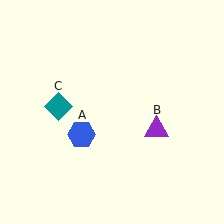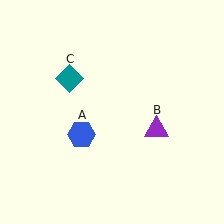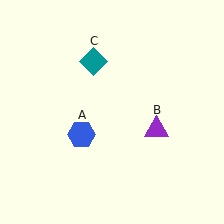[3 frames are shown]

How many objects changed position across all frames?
1 object changed position: teal diamond (object C).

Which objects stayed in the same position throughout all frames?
Blue hexagon (object A) and purple triangle (object B) remained stationary.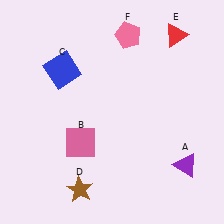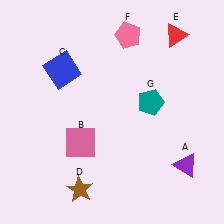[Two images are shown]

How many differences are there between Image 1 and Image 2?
There is 1 difference between the two images.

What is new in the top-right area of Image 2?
A teal pentagon (G) was added in the top-right area of Image 2.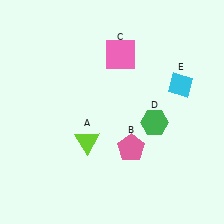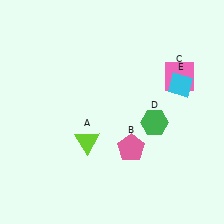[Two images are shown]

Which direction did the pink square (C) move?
The pink square (C) moved right.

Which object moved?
The pink square (C) moved right.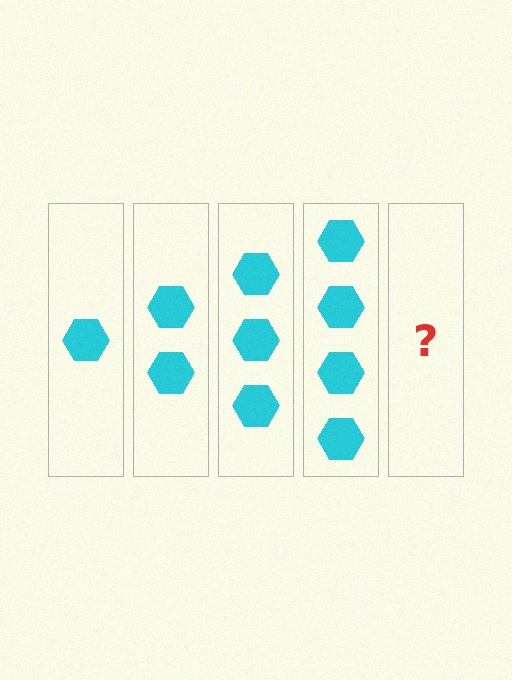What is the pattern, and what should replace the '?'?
The pattern is that each step adds one more hexagon. The '?' should be 5 hexagons.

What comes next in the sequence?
The next element should be 5 hexagons.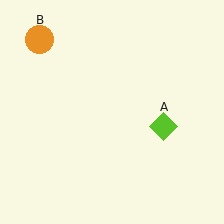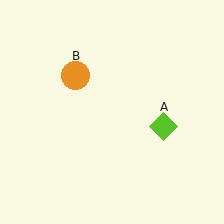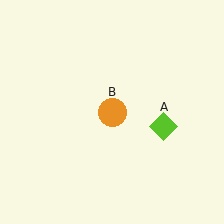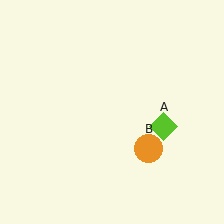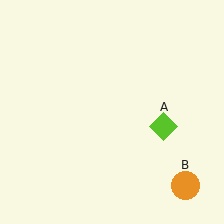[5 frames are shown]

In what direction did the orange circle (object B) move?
The orange circle (object B) moved down and to the right.